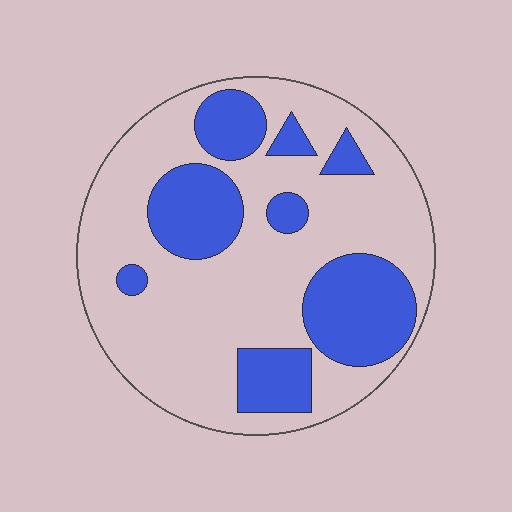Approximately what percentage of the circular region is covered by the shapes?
Approximately 30%.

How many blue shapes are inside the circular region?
8.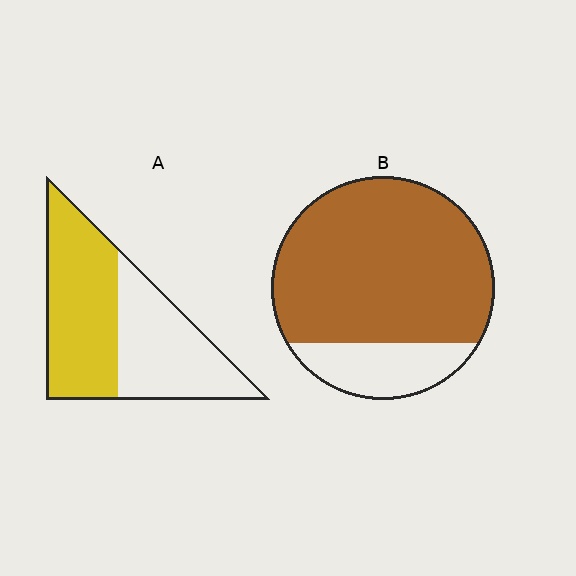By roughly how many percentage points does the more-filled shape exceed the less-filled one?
By roughly 25 percentage points (B over A).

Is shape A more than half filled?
Roughly half.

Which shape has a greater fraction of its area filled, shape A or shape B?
Shape B.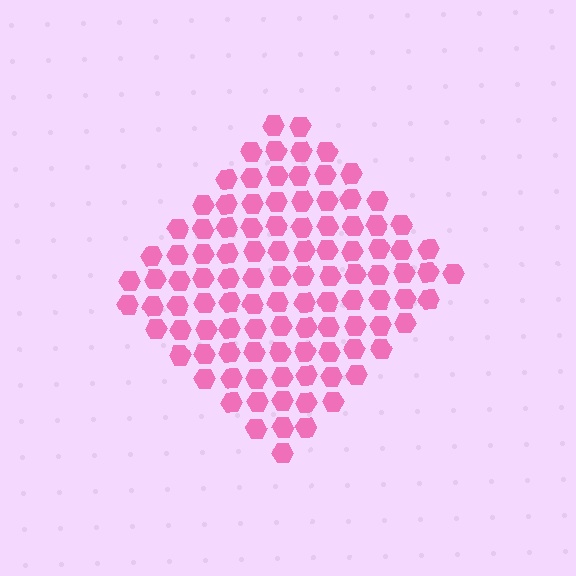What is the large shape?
The large shape is a diamond.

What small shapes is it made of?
It is made of small hexagons.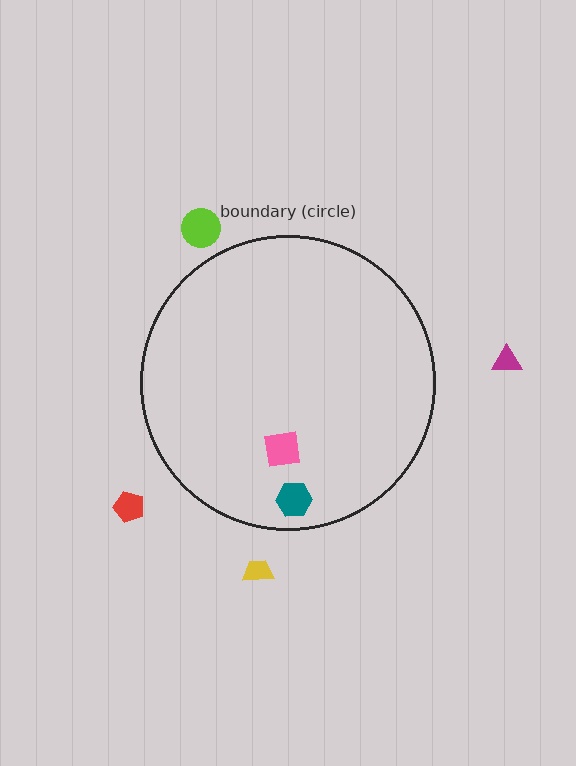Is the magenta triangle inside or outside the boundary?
Outside.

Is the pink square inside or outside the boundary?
Inside.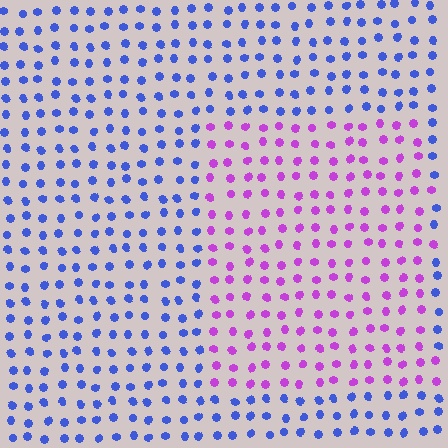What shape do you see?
I see a rectangle.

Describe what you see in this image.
The image is filled with small blue elements in a uniform arrangement. A rectangle-shaped region is visible where the elements are tinted to a slightly different hue, forming a subtle color boundary.